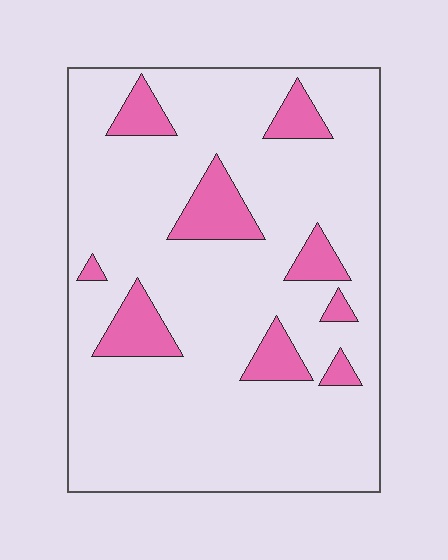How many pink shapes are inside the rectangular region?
9.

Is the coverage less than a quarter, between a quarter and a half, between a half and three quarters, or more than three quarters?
Less than a quarter.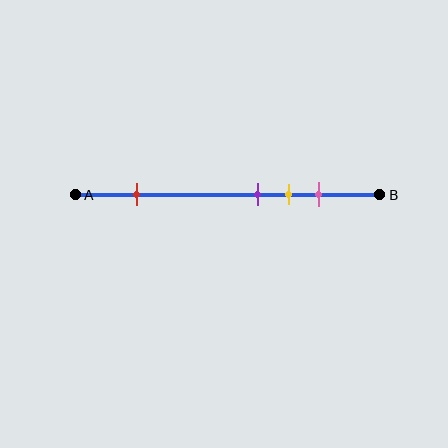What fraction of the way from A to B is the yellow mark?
The yellow mark is approximately 70% (0.7) of the way from A to B.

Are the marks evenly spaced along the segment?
No, the marks are not evenly spaced.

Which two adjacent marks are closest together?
The purple and yellow marks are the closest adjacent pair.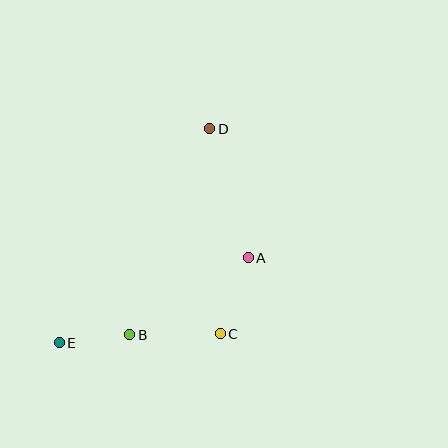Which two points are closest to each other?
Points B and E are closest to each other.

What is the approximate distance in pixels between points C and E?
The distance between C and E is approximately 162 pixels.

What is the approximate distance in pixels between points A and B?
The distance between A and B is approximately 141 pixels.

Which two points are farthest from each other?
Points D and E are farthest from each other.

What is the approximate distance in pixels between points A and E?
The distance between A and E is approximately 207 pixels.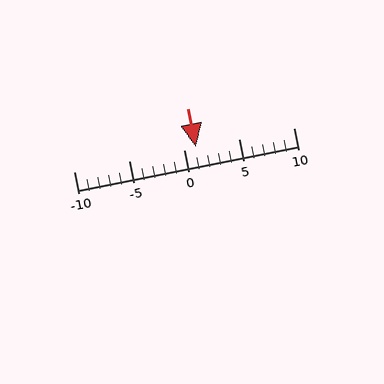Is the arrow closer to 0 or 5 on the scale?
The arrow is closer to 0.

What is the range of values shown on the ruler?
The ruler shows values from -10 to 10.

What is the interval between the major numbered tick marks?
The major tick marks are spaced 5 units apart.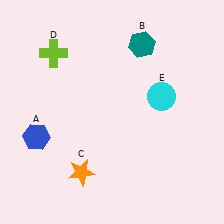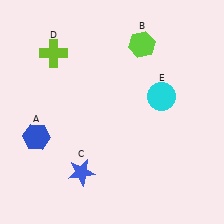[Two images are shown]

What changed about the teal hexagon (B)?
In Image 1, B is teal. In Image 2, it changed to lime.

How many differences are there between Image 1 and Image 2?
There are 2 differences between the two images.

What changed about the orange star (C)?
In Image 1, C is orange. In Image 2, it changed to blue.